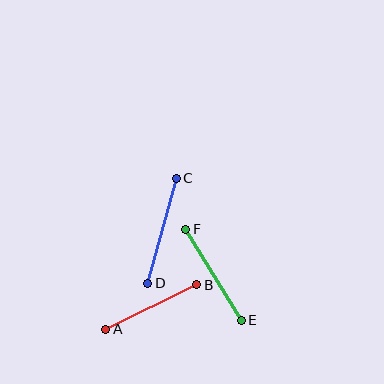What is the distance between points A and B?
The distance is approximately 102 pixels.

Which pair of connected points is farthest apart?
Points C and D are farthest apart.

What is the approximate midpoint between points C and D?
The midpoint is at approximately (162, 231) pixels.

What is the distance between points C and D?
The distance is approximately 109 pixels.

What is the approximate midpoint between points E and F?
The midpoint is at approximately (214, 275) pixels.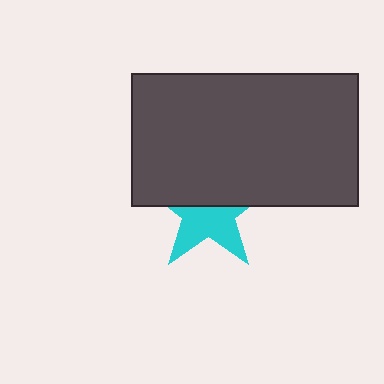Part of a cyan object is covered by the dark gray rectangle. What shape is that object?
It is a star.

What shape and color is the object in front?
The object in front is a dark gray rectangle.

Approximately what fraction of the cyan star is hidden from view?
Roughly 50% of the cyan star is hidden behind the dark gray rectangle.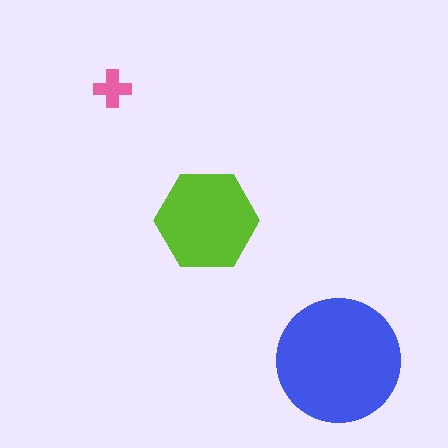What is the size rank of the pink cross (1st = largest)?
3rd.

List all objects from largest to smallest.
The blue circle, the lime hexagon, the pink cross.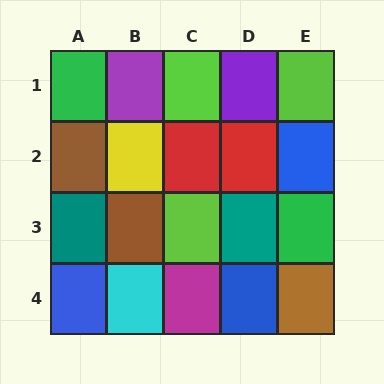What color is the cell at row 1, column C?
Lime.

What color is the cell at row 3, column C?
Lime.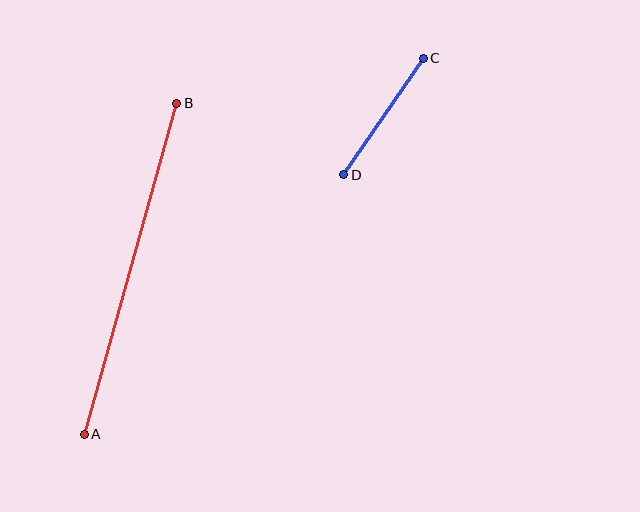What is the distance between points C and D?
The distance is approximately 141 pixels.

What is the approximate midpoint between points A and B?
The midpoint is at approximately (130, 269) pixels.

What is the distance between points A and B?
The distance is approximately 344 pixels.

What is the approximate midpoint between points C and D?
The midpoint is at approximately (384, 117) pixels.